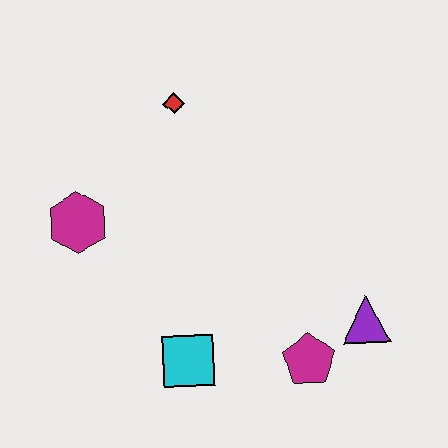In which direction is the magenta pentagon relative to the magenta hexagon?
The magenta pentagon is to the right of the magenta hexagon.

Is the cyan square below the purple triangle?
Yes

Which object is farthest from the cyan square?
The red diamond is farthest from the cyan square.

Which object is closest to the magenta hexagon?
The red diamond is closest to the magenta hexagon.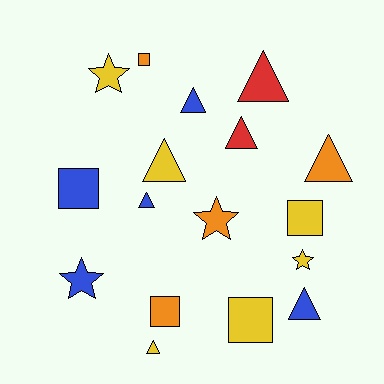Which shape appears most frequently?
Triangle, with 8 objects.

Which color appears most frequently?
Yellow, with 6 objects.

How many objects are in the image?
There are 17 objects.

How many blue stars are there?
There is 1 blue star.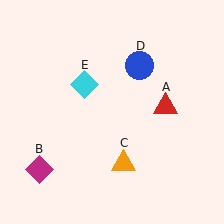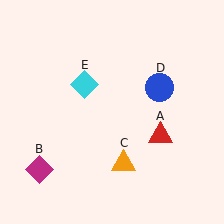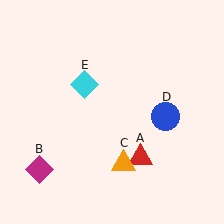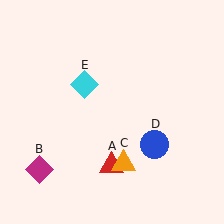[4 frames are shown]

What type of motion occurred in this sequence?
The red triangle (object A), blue circle (object D) rotated clockwise around the center of the scene.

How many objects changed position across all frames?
2 objects changed position: red triangle (object A), blue circle (object D).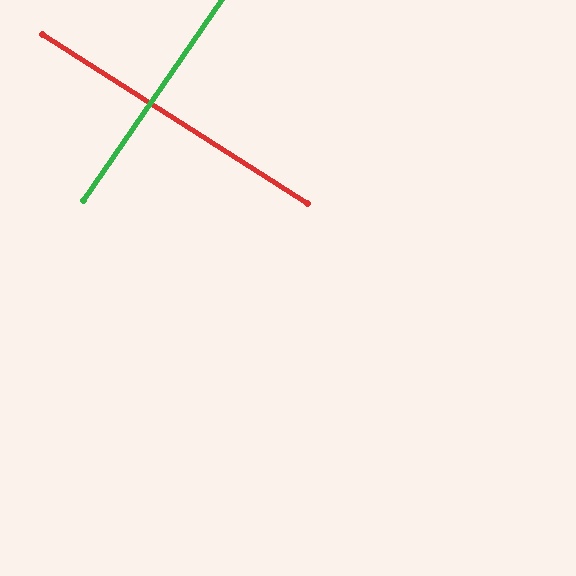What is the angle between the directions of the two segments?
Approximately 88 degrees.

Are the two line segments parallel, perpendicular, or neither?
Perpendicular — they meet at approximately 88°.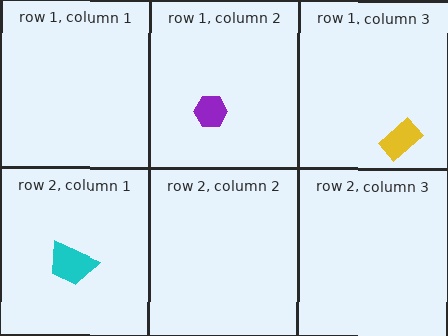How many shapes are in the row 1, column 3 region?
1.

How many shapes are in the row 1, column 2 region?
1.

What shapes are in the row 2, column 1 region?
The cyan trapezoid.